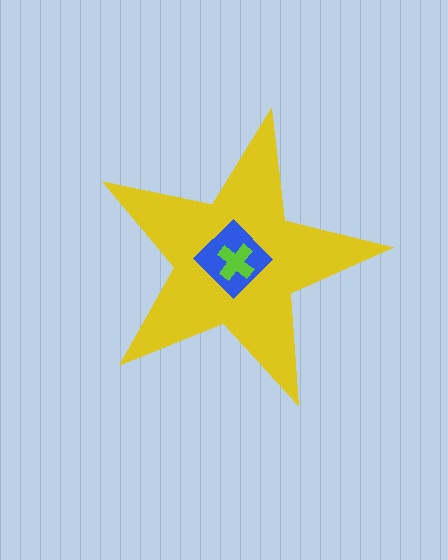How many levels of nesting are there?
3.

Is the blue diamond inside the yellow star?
Yes.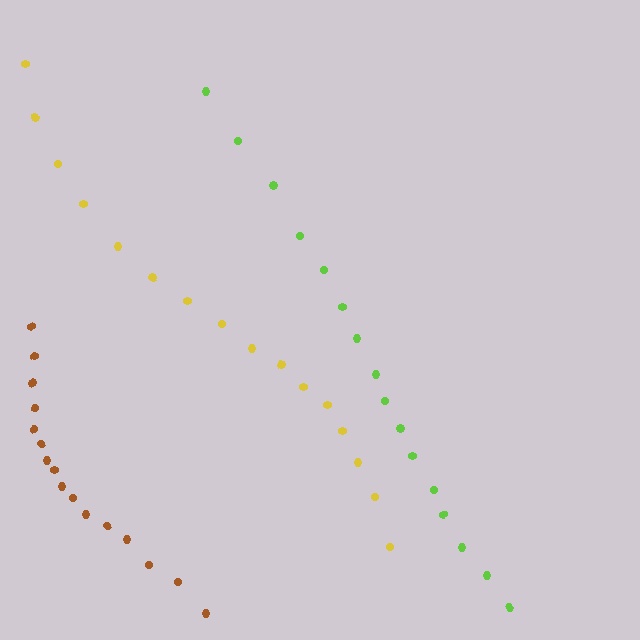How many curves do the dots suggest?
There are 3 distinct paths.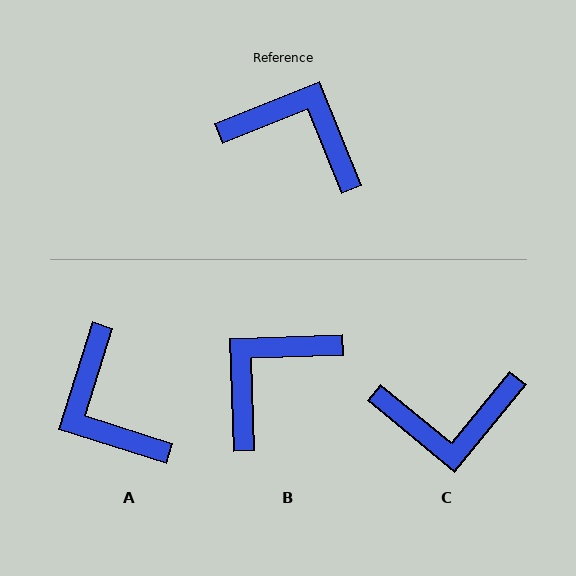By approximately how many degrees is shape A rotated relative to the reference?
Approximately 141 degrees counter-clockwise.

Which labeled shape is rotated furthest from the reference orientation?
C, about 151 degrees away.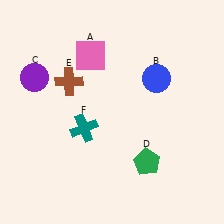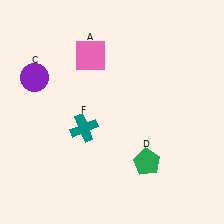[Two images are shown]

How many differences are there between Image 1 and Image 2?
There are 2 differences between the two images.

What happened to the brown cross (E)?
The brown cross (E) was removed in Image 2. It was in the top-left area of Image 1.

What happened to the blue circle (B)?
The blue circle (B) was removed in Image 2. It was in the top-right area of Image 1.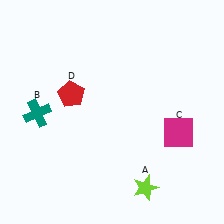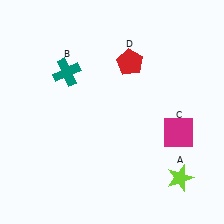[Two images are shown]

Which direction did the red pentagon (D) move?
The red pentagon (D) moved right.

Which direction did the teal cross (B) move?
The teal cross (B) moved up.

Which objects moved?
The objects that moved are: the lime star (A), the teal cross (B), the red pentagon (D).